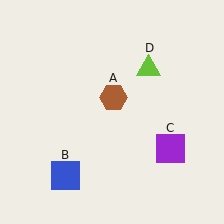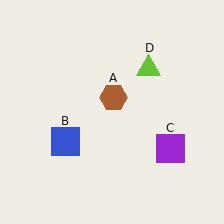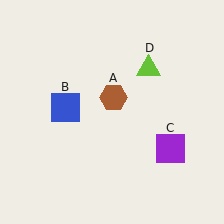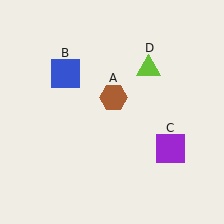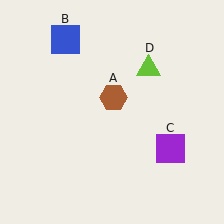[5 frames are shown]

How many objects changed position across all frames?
1 object changed position: blue square (object B).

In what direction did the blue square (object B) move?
The blue square (object B) moved up.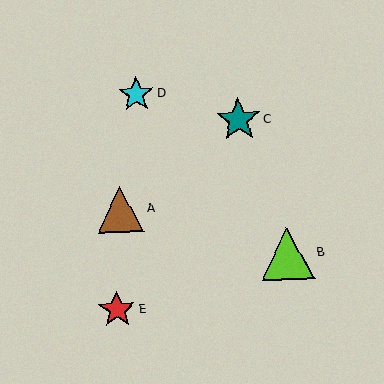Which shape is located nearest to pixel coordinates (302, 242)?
The lime triangle (labeled B) at (288, 254) is nearest to that location.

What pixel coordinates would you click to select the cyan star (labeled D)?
Click at (136, 94) to select the cyan star D.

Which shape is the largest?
The lime triangle (labeled B) is the largest.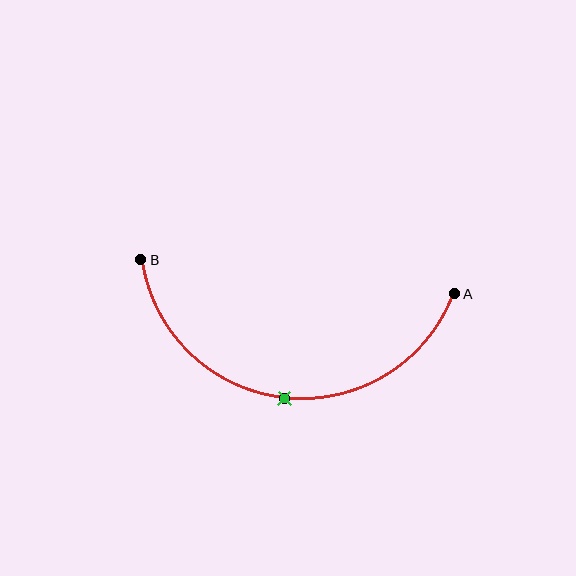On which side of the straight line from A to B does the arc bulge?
The arc bulges below the straight line connecting A and B.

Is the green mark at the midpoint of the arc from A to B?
Yes. The green mark lies on the arc at equal arc-length from both A and B — it is the arc midpoint.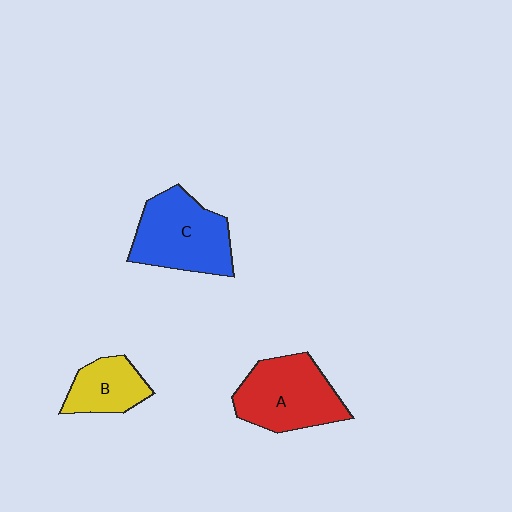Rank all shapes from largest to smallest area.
From largest to smallest: C (blue), A (red), B (yellow).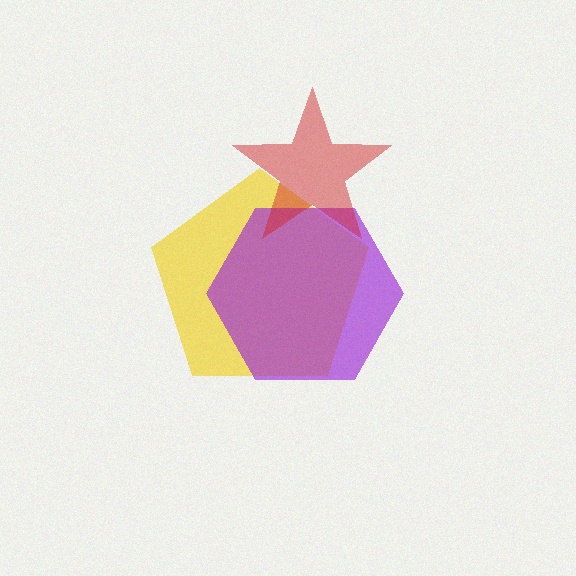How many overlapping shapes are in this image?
There are 3 overlapping shapes in the image.